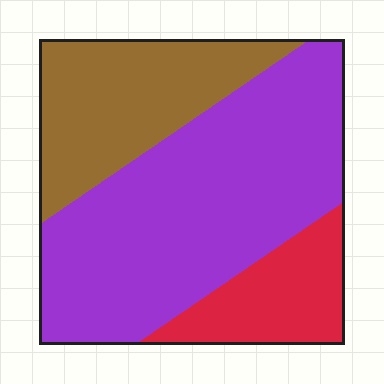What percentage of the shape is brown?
Brown takes up about one quarter (1/4) of the shape.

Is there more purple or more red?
Purple.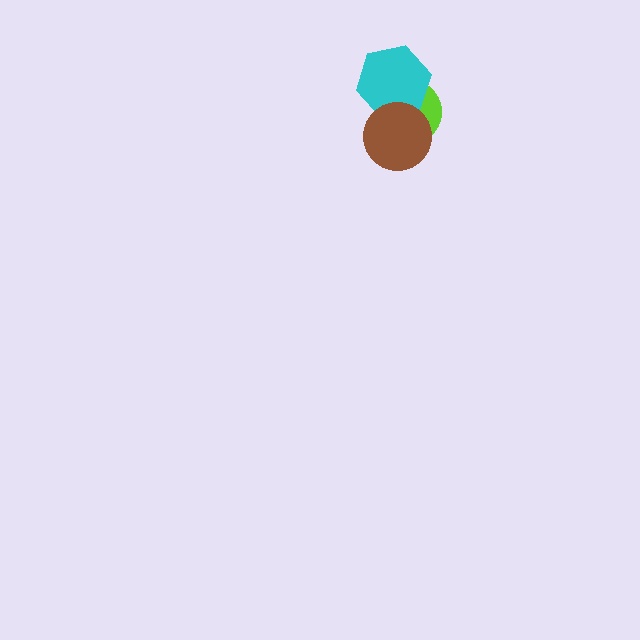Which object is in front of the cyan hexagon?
The brown circle is in front of the cyan hexagon.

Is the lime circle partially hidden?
Yes, it is partially covered by another shape.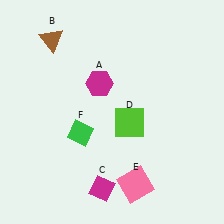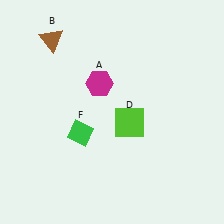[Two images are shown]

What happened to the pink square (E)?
The pink square (E) was removed in Image 2. It was in the bottom-right area of Image 1.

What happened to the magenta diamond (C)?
The magenta diamond (C) was removed in Image 2. It was in the bottom-left area of Image 1.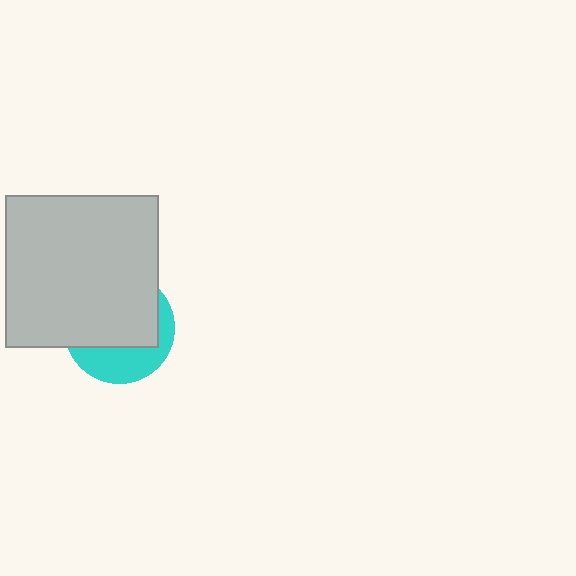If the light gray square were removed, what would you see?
You would see the complete cyan circle.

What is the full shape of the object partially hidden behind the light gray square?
The partially hidden object is a cyan circle.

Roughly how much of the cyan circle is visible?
A small part of it is visible (roughly 35%).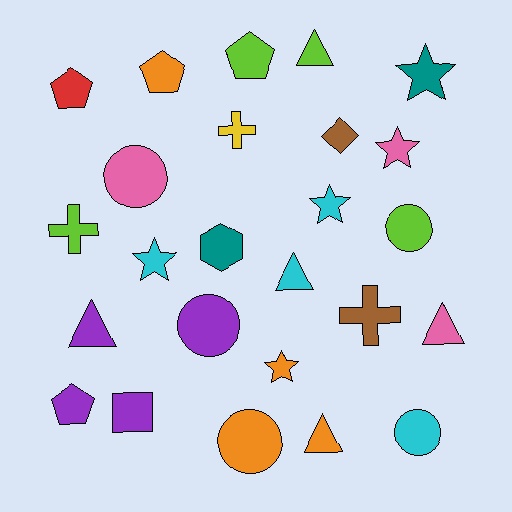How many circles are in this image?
There are 5 circles.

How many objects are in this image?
There are 25 objects.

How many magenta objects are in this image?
There are no magenta objects.